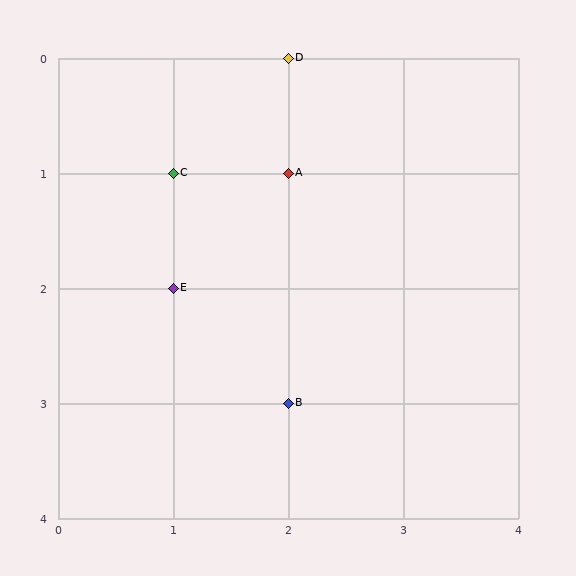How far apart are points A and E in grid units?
Points A and E are 1 column and 1 row apart (about 1.4 grid units diagonally).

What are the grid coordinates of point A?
Point A is at grid coordinates (2, 1).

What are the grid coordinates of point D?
Point D is at grid coordinates (2, 0).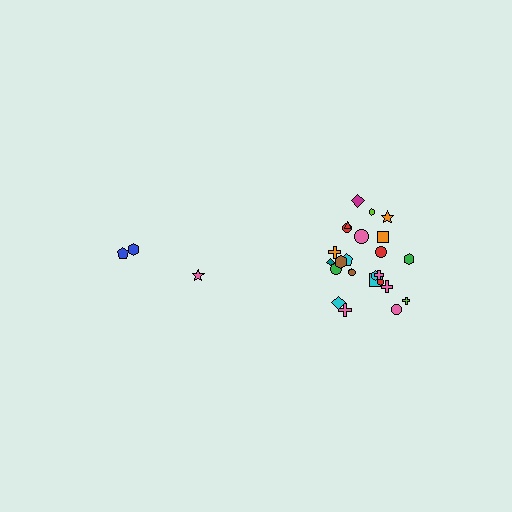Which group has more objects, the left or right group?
The right group.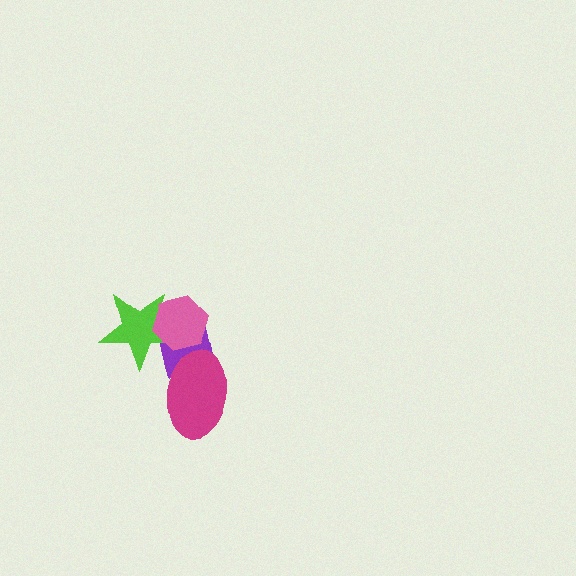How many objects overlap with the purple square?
3 objects overlap with the purple square.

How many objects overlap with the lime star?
2 objects overlap with the lime star.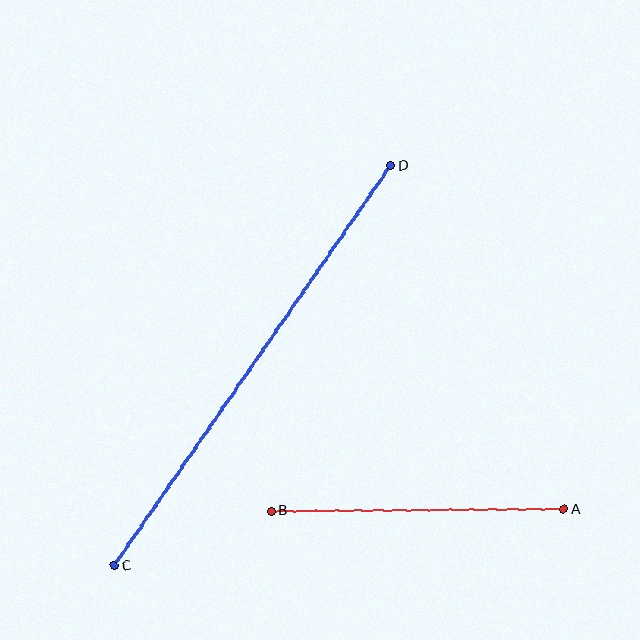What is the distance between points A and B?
The distance is approximately 293 pixels.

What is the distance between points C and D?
The distance is approximately 486 pixels.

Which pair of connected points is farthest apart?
Points C and D are farthest apart.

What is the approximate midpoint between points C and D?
The midpoint is at approximately (253, 366) pixels.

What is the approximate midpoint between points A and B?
The midpoint is at approximately (417, 510) pixels.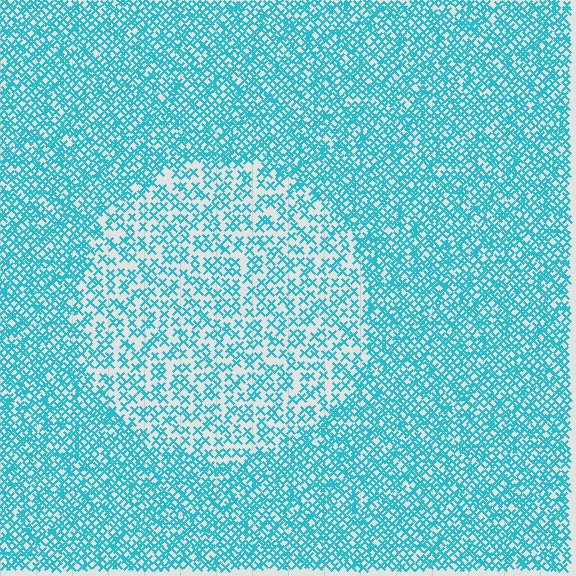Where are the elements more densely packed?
The elements are more densely packed outside the circle boundary.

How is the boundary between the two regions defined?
The boundary is defined by a change in element density (approximately 1.9x ratio). All elements are the same color, size, and shape.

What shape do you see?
I see a circle.